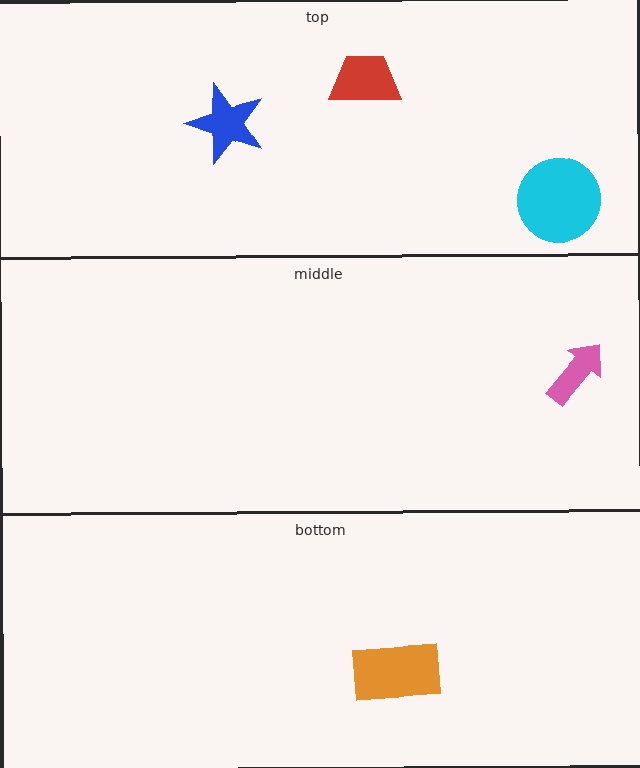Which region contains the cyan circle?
The top region.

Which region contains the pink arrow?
The middle region.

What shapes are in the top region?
The cyan circle, the red trapezoid, the blue star.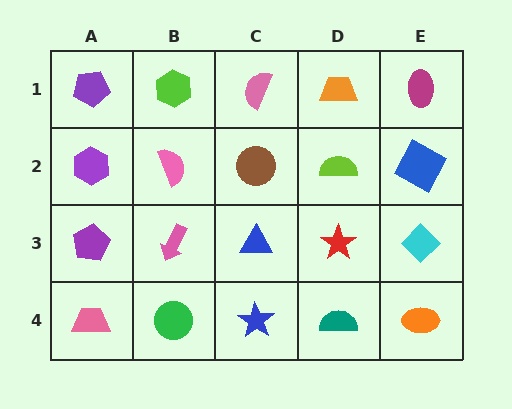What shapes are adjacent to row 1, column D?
A lime semicircle (row 2, column D), a pink semicircle (row 1, column C), a magenta ellipse (row 1, column E).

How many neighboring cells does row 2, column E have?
3.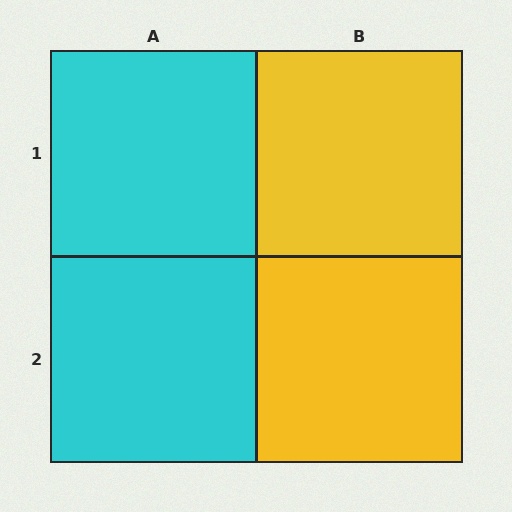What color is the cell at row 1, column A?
Cyan.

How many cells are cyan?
2 cells are cyan.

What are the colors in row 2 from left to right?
Cyan, yellow.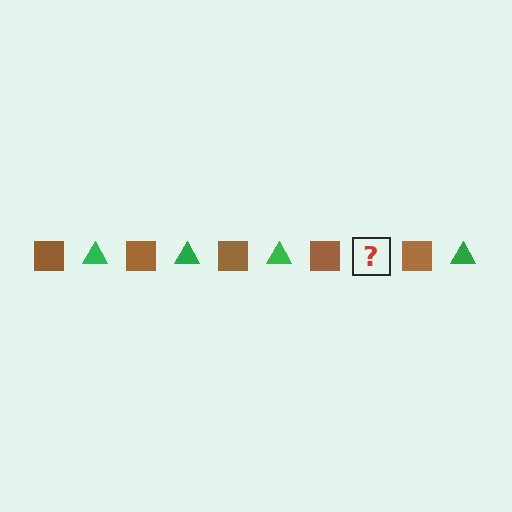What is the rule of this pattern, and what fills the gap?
The rule is that the pattern alternates between brown square and green triangle. The gap should be filled with a green triangle.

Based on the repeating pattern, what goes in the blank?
The blank should be a green triangle.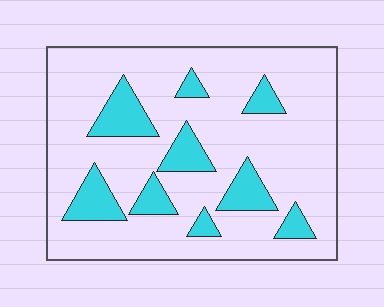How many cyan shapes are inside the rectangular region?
9.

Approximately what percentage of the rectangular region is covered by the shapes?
Approximately 20%.